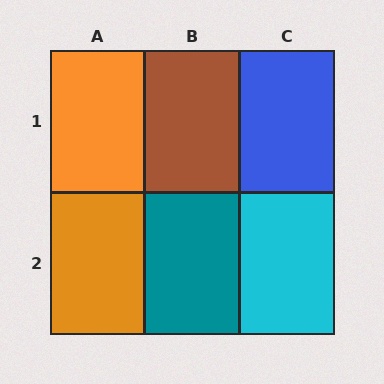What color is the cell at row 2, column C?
Cyan.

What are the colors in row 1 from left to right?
Orange, brown, blue.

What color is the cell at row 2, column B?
Teal.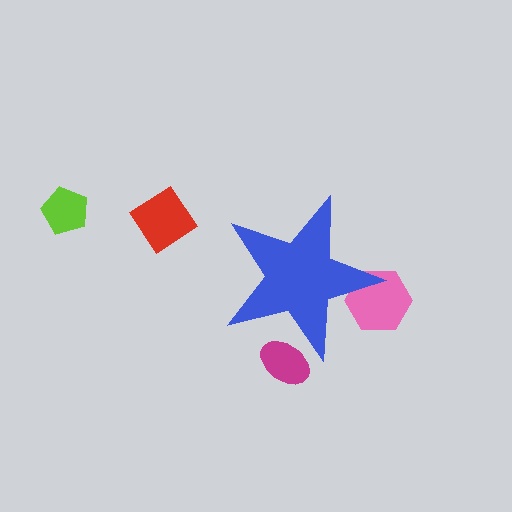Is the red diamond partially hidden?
No, the red diamond is fully visible.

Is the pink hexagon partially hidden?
Yes, the pink hexagon is partially hidden behind the blue star.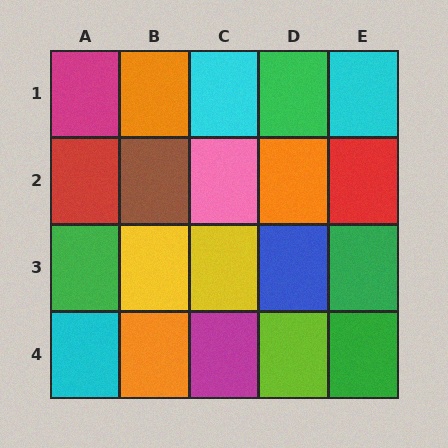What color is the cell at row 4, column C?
Magenta.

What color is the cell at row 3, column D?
Blue.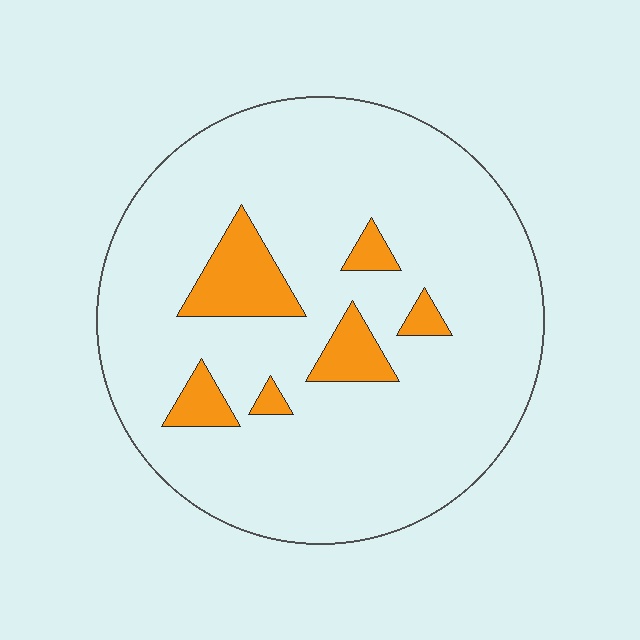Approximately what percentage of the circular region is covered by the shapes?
Approximately 10%.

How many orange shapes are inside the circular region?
6.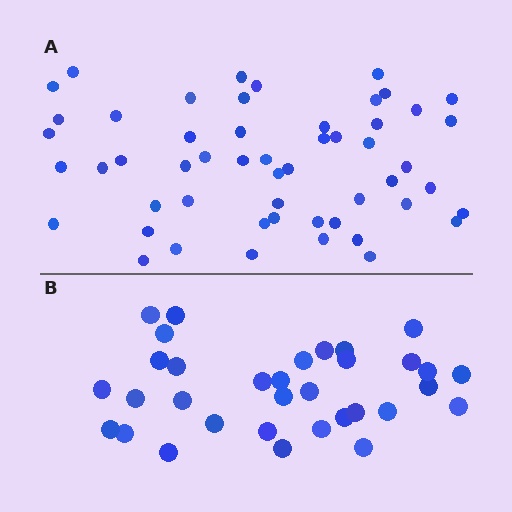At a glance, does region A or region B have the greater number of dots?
Region A (the top region) has more dots.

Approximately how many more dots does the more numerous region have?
Region A has approximately 20 more dots than region B.